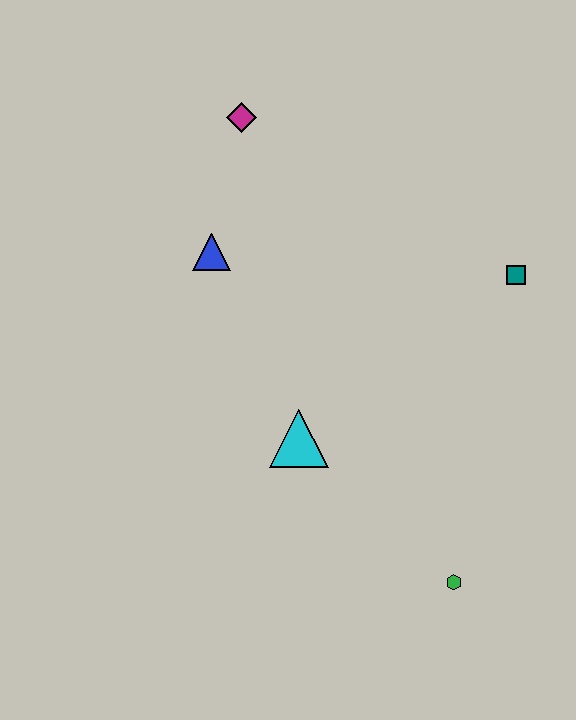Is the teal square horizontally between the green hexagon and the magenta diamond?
No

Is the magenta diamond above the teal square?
Yes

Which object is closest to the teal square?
The cyan triangle is closest to the teal square.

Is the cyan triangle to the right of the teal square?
No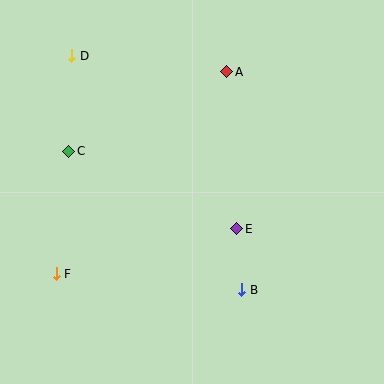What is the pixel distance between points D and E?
The distance between D and E is 239 pixels.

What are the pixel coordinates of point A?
Point A is at (227, 72).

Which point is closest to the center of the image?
Point E at (237, 229) is closest to the center.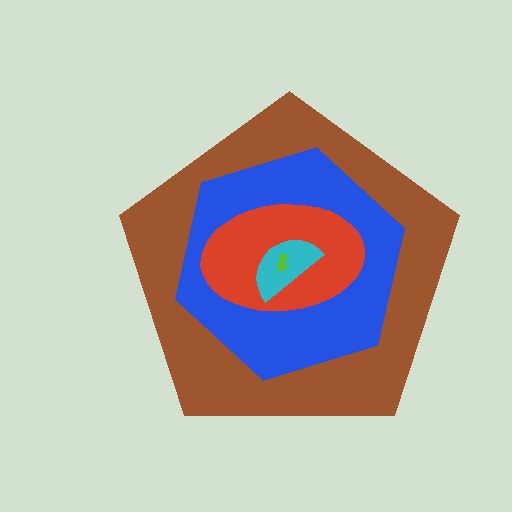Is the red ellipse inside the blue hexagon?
Yes.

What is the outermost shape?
The brown pentagon.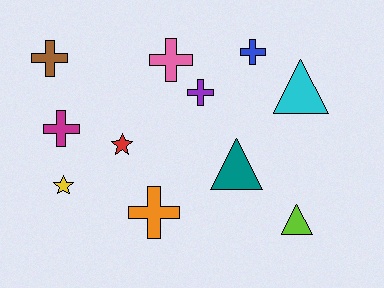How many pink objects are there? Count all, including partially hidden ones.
There is 1 pink object.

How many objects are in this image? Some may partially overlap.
There are 11 objects.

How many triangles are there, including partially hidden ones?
There are 3 triangles.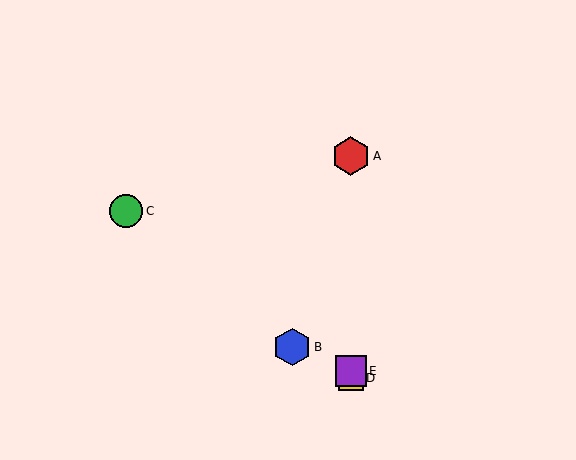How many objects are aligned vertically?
3 objects (A, D, E) are aligned vertically.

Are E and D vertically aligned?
Yes, both are at x≈351.